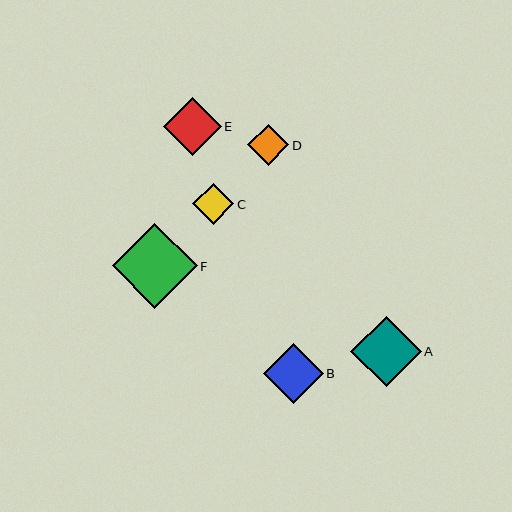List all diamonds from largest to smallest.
From largest to smallest: F, A, B, E, C, D.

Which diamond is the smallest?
Diamond D is the smallest with a size of approximately 41 pixels.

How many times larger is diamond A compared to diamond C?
Diamond A is approximately 1.7 times the size of diamond C.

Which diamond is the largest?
Diamond F is the largest with a size of approximately 85 pixels.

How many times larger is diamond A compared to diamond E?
Diamond A is approximately 1.2 times the size of diamond E.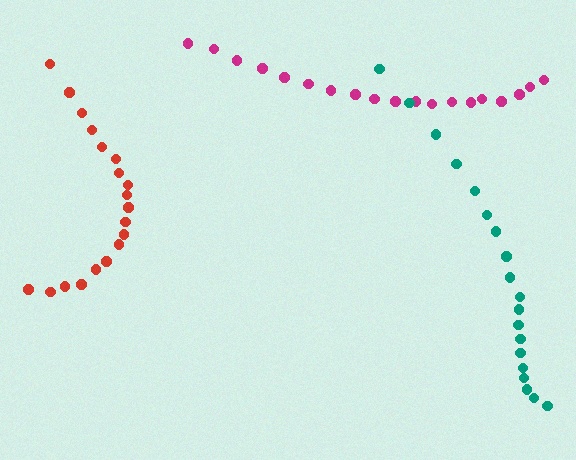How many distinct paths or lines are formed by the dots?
There are 3 distinct paths.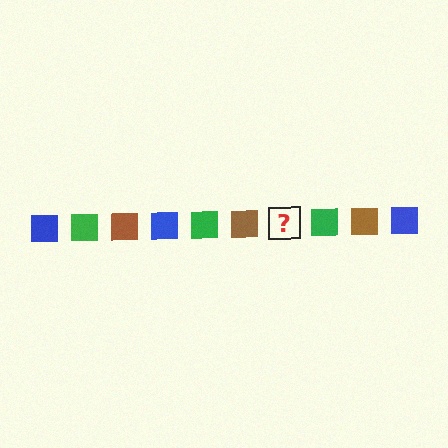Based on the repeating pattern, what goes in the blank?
The blank should be a blue square.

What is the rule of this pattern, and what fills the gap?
The rule is that the pattern cycles through blue, green, brown squares. The gap should be filled with a blue square.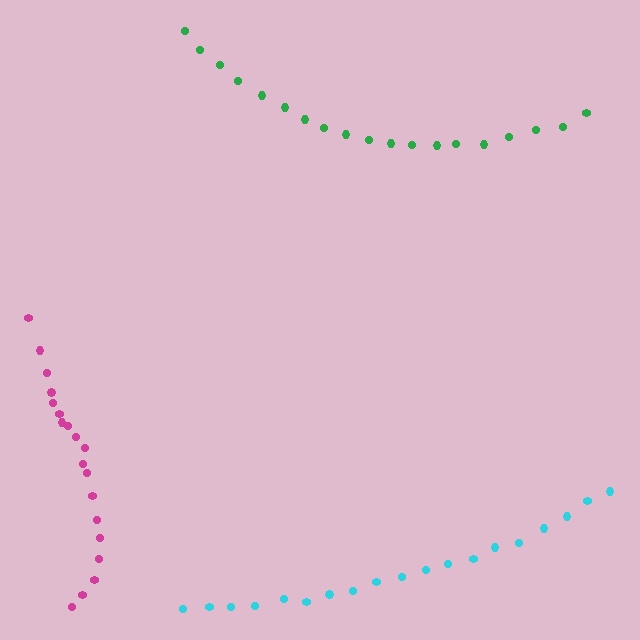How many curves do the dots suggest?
There are 3 distinct paths.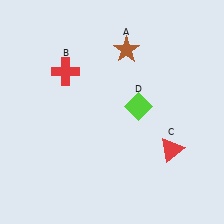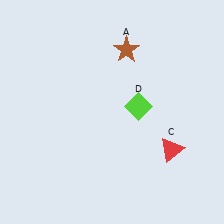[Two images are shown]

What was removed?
The red cross (B) was removed in Image 2.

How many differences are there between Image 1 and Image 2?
There is 1 difference between the two images.